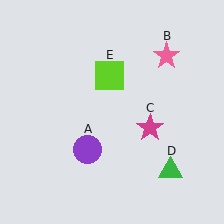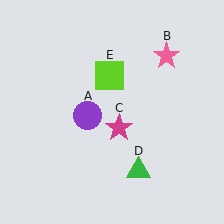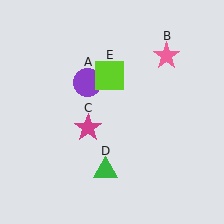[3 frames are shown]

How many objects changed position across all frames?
3 objects changed position: purple circle (object A), magenta star (object C), green triangle (object D).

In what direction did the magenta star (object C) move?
The magenta star (object C) moved left.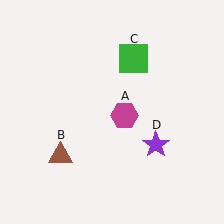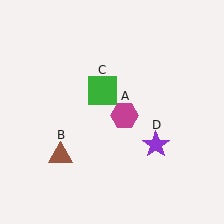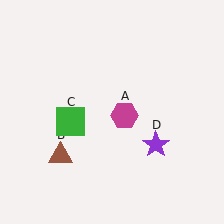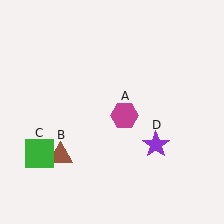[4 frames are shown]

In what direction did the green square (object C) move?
The green square (object C) moved down and to the left.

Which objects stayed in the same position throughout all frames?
Magenta hexagon (object A) and brown triangle (object B) and purple star (object D) remained stationary.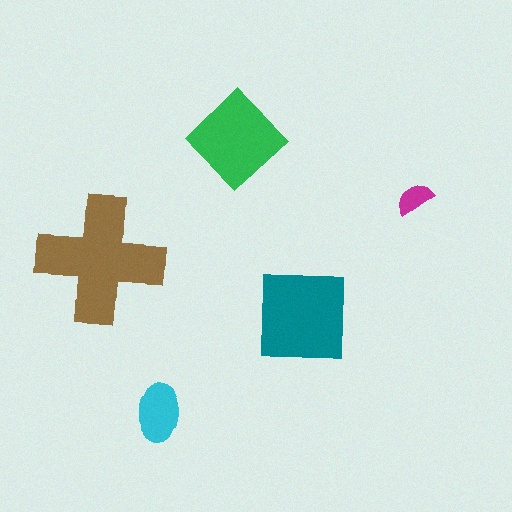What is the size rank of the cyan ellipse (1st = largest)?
4th.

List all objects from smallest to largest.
The magenta semicircle, the cyan ellipse, the green diamond, the teal square, the brown cross.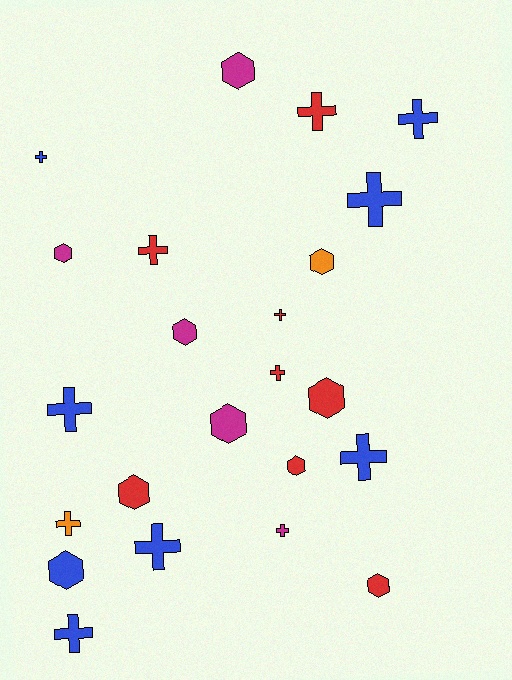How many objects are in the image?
There are 23 objects.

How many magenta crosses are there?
There is 1 magenta cross.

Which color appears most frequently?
Red, with 8 objects.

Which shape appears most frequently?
Cross, with 13 objects.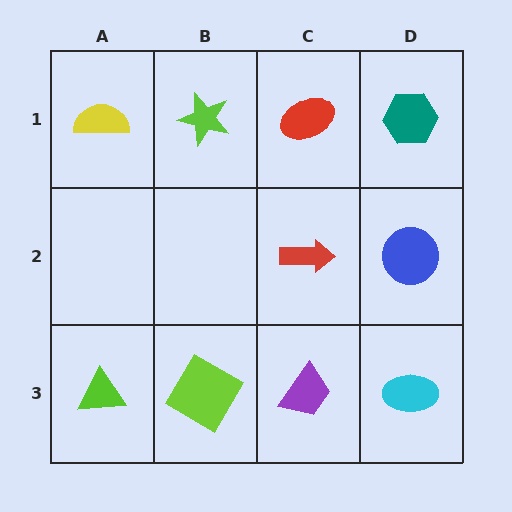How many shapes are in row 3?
4 shapes.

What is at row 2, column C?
A red arrow.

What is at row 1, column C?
A red ellipse.